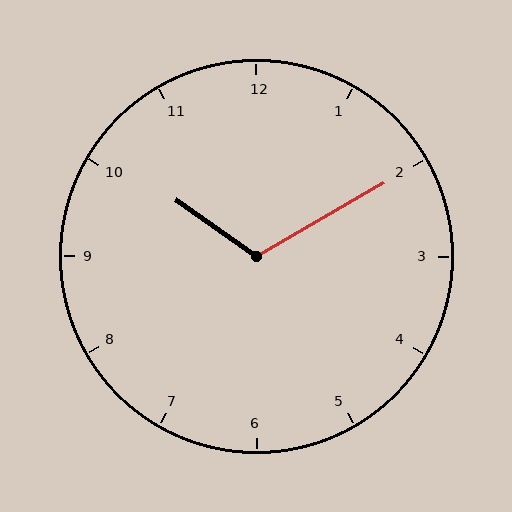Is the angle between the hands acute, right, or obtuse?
It is obtuse.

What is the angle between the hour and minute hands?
Approximately 115 degrees.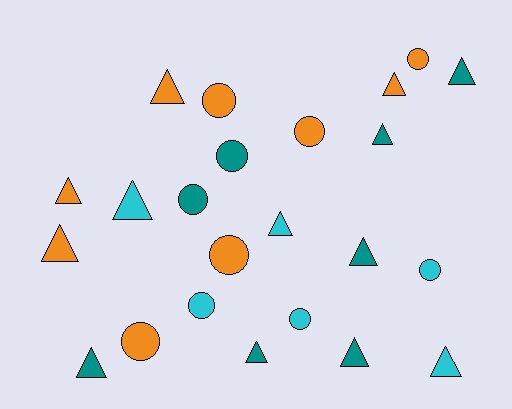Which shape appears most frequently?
Triangle, with 13 objects.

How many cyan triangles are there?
There are 3 cyan triangles.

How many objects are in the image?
There are 23 objects.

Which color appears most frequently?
Orange, with 9 objects.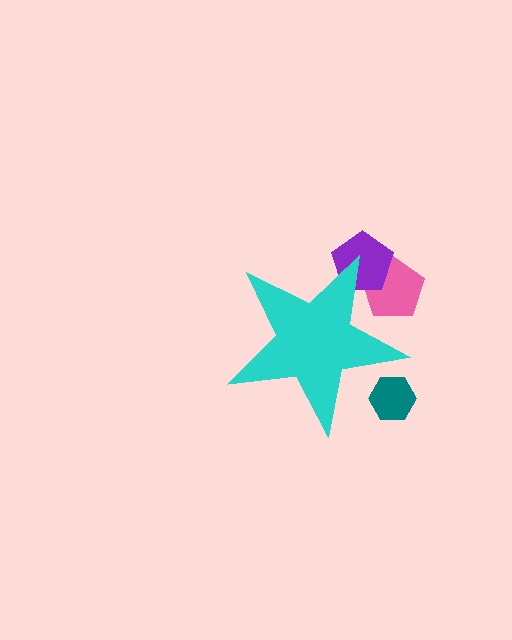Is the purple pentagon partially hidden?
Yes, the purple pentagon is partially hidden behind the cyan star.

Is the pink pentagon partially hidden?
Yes, the pink pentagon is partially hidden behind the cyan star.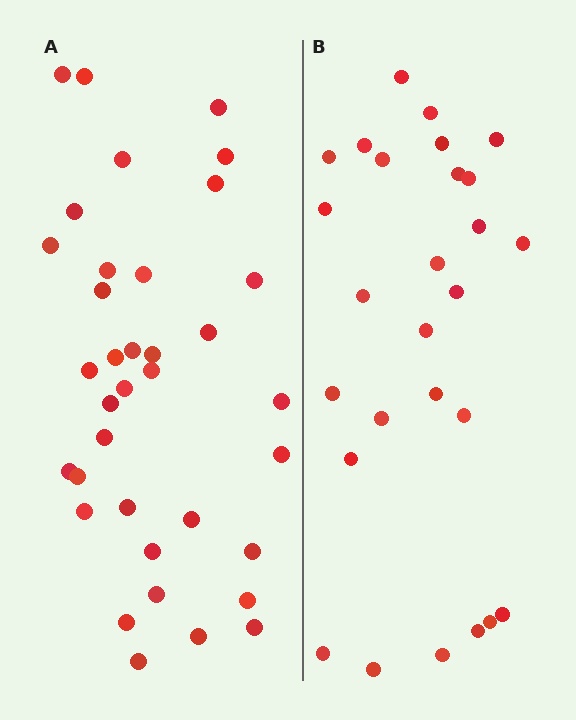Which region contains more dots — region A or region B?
Region A (the left region) has more dots.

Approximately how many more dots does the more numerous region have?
Region A has roughly 8 or so more dots than region B.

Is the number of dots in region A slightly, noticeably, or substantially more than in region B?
Region A has noticeably more, but not dramatically so. The ratio is roughly 1.3 to 1.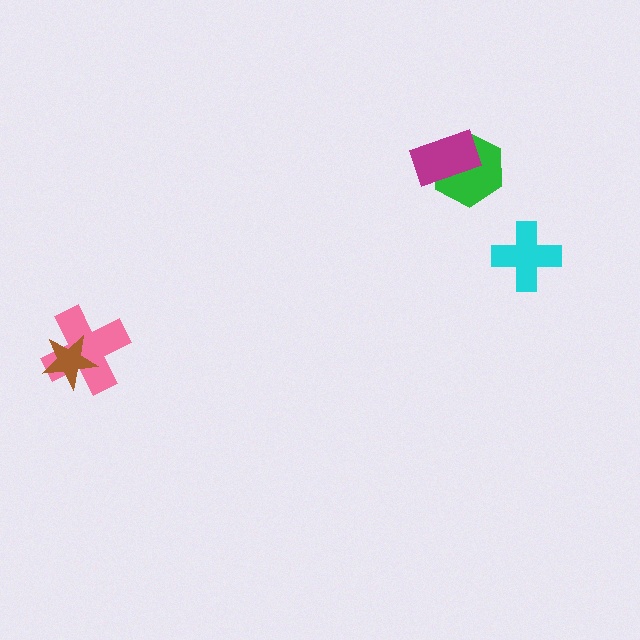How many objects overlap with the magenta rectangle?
1 object overlaps with the magenta rectangle.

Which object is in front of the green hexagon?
The magenta rectangle is in front of the green hexagon.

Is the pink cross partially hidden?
Yes, it is partially covered by another shape.